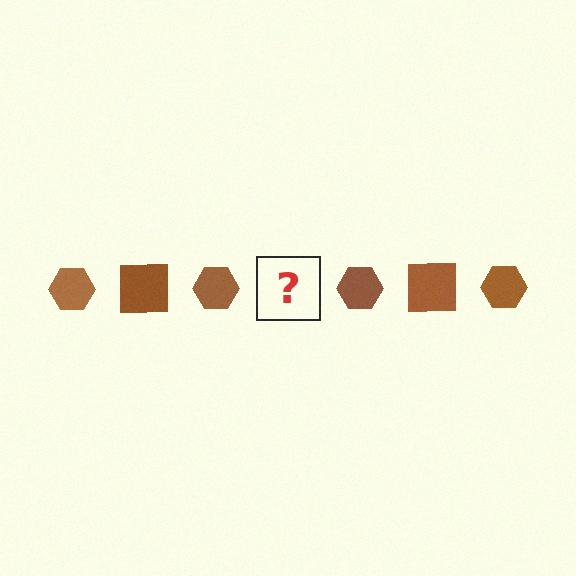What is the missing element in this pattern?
The missing element is a brown square.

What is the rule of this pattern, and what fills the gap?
The rule is that the pattern cycles through hexagon, square shapes in brown. The gap should be filled with a brown square.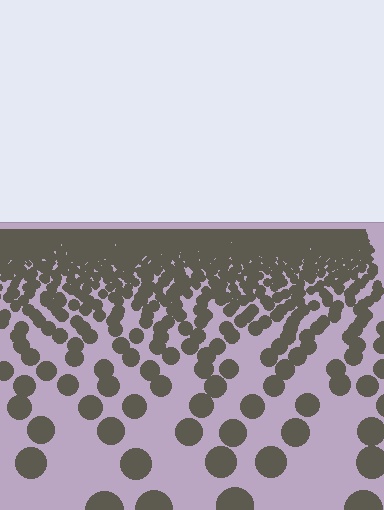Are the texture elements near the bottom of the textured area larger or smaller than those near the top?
Larger. Near the bottom, elements are closer to the viewer and appear at a bigger on-screen size.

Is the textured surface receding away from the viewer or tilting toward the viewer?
The surface is receding away from the viewer. Texture elements get smaller and denser toward the top.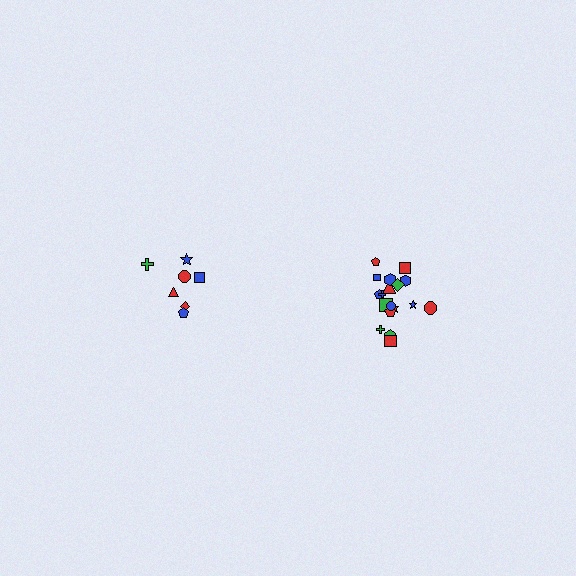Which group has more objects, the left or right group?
The right group.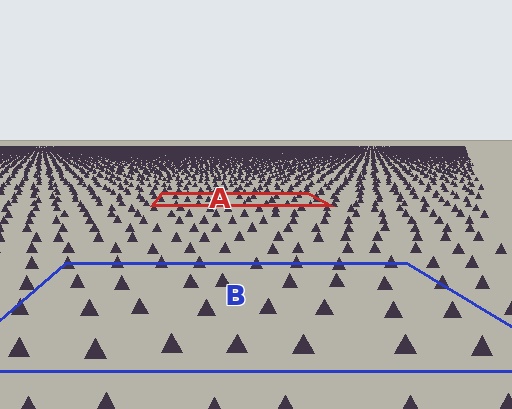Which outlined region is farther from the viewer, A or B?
Region A is farther from the viewer — the texture elements inside it appear smaller and more densely packed.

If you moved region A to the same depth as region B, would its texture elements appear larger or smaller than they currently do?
They would appear larger. At a closer depth, the same texture elements are projected at a bigger on-screen size.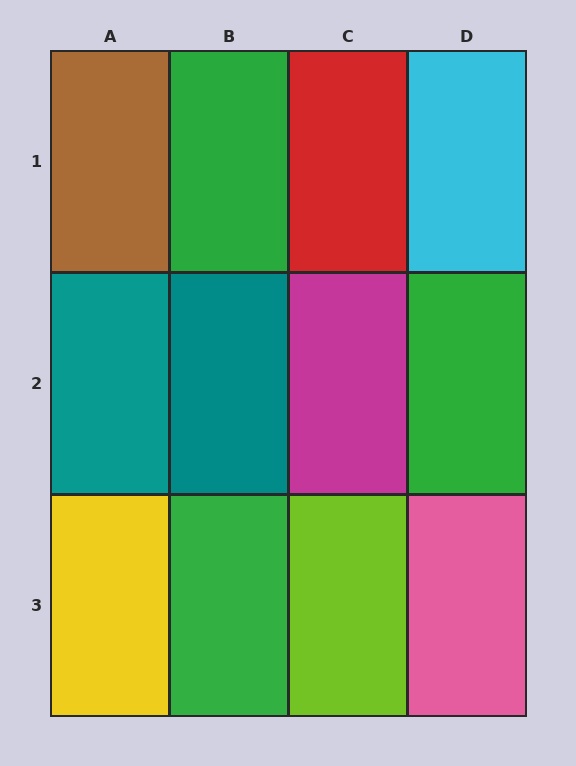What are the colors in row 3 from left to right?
Yellow, green, lime, pink.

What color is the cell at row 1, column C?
Red.